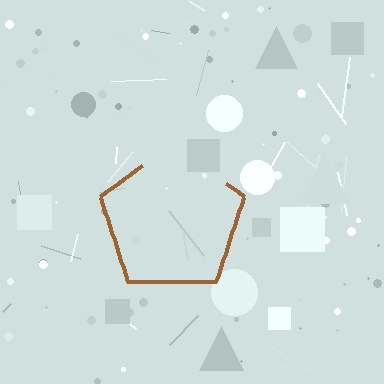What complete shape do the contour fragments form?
The contour fragments form a pentagon.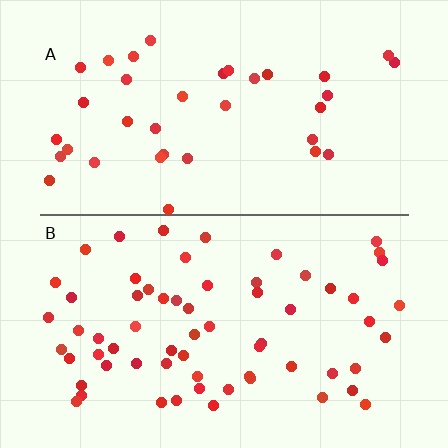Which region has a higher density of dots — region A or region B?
B (the bottom).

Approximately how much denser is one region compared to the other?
Approximately 1.8× — region B over region A.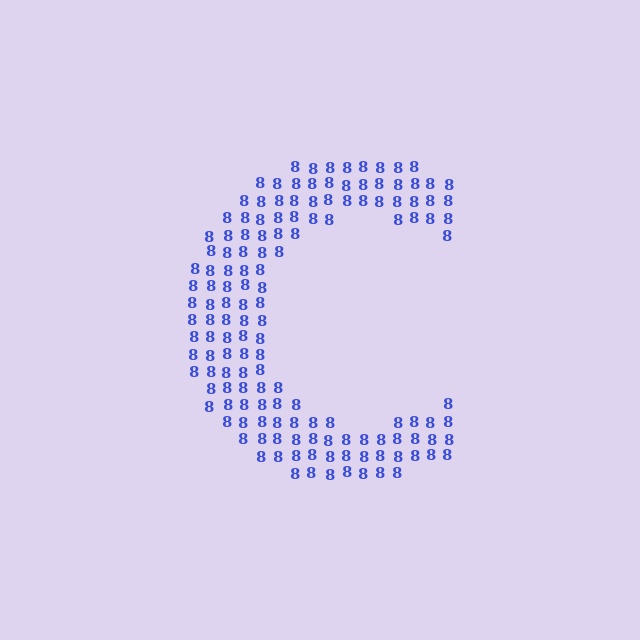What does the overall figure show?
The overall figure shows the letter C.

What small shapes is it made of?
It is made of small digit 8's.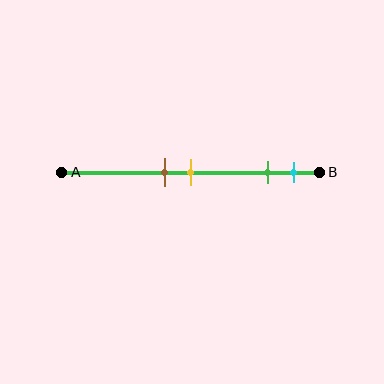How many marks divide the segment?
There are 4 marks dividing the segment.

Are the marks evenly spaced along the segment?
No, the marks are not evenly spaced.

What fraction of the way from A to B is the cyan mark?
The cyan mark is approximately 90% (0.9) of the way from A to B.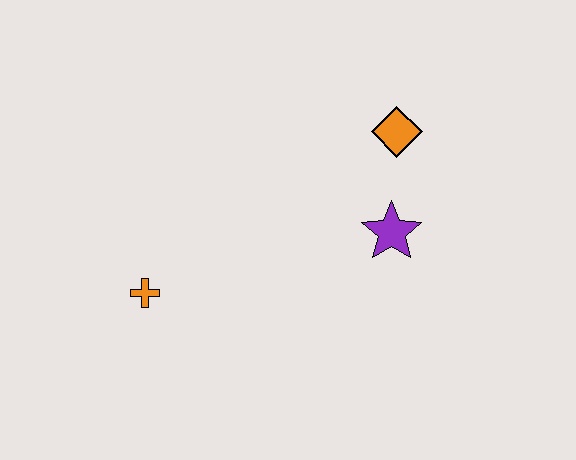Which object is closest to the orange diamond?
The purple star is closest to the orange diamond.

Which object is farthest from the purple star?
The orange cross is farthest from the purple star.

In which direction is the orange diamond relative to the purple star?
The orange diamond is above the purple star.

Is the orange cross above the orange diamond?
No